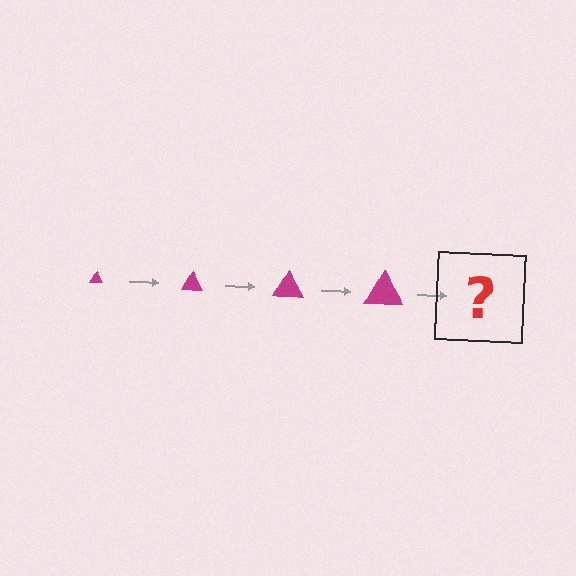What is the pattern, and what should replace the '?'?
The pattern is that the triangle gets progressively larger each step. The '?' should be a magenta triangle, larger than the previous one.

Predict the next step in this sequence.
The next step is a magenta triangle, larger than the previous one.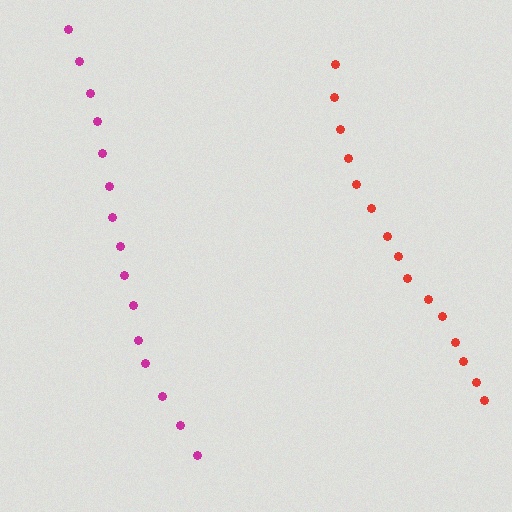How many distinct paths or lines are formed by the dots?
There are 2 distinct paths.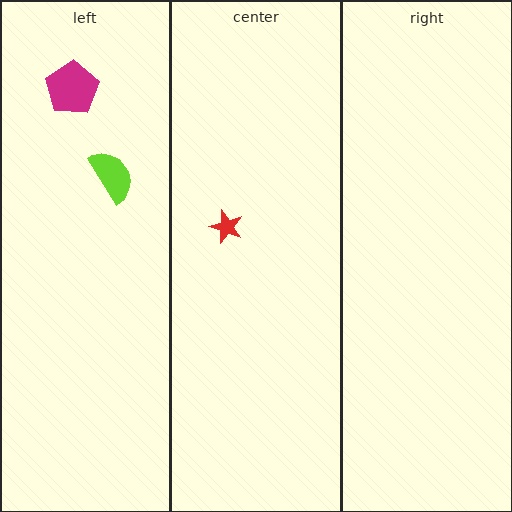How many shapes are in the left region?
2.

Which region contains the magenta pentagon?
The left region.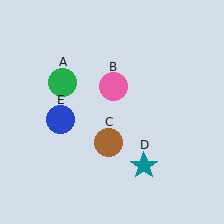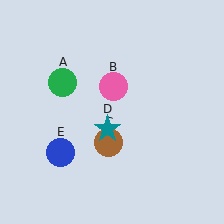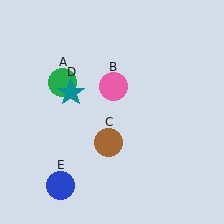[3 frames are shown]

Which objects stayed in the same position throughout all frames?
Green circle (object A) and pink circle (object B) and brown circle (object C) remained stationary.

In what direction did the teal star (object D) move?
The teal star (object D) moved up and to the left.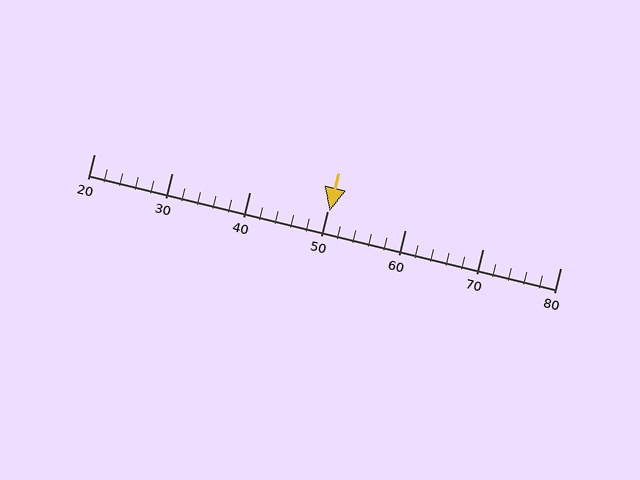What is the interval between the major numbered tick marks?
The major tick marks are spaced 10 units apart.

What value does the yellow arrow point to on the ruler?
The yellow arrow points to approximately 50.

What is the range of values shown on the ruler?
The ruler shows values from 20 to 80.